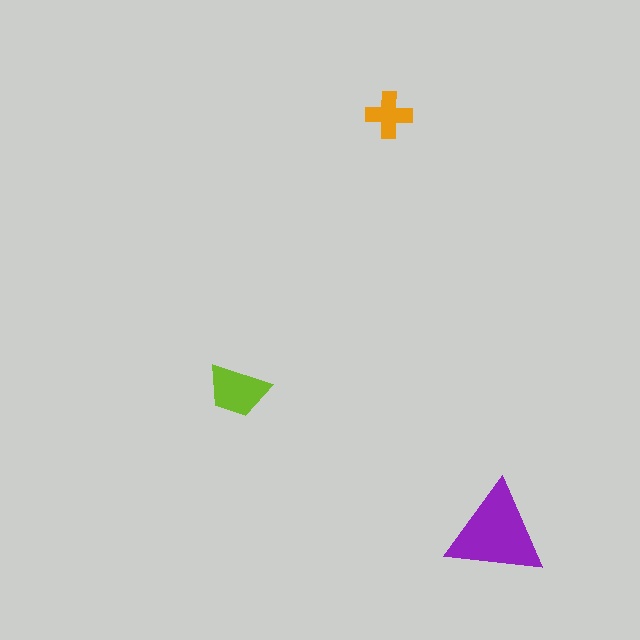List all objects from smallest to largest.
The orange cross, the lime trapezoid, the purple triangle.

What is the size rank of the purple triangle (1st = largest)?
1st.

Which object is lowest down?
The purple triangle is bottommost.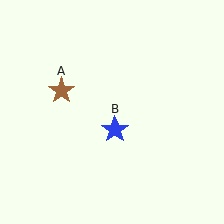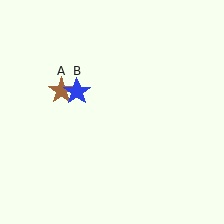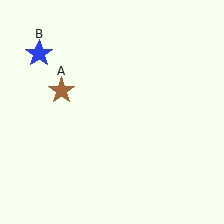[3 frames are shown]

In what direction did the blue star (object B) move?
The blue star (object B) moved up and to the left.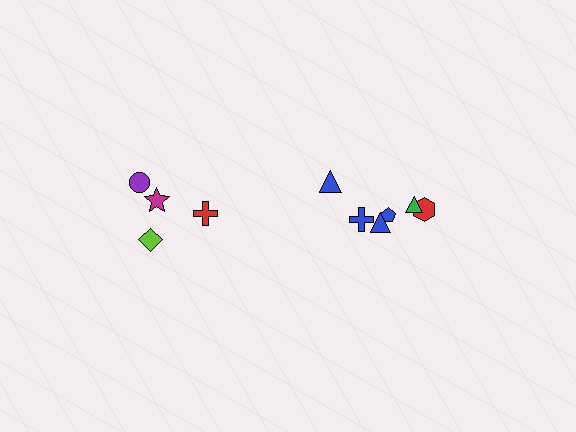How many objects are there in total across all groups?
There are 10 objects.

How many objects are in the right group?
There are 6 objects.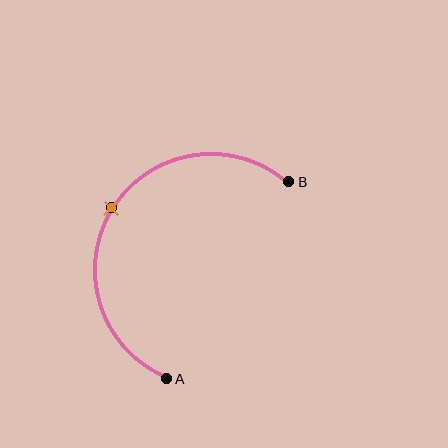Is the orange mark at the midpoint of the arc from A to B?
Yes. The orange mark lies on the arc at equal arc-length from both A and B — it is the arc midpoint.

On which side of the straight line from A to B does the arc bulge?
The arc bulges to the left of the straight line connecting A and B.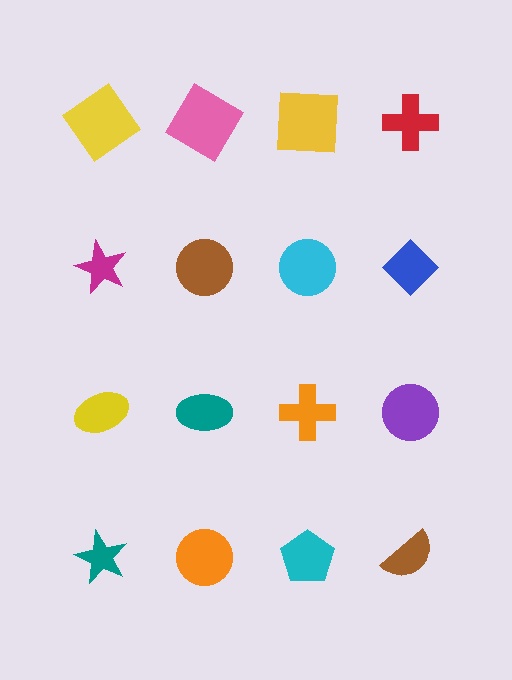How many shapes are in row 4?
4 shapes.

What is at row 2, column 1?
A magenta star.